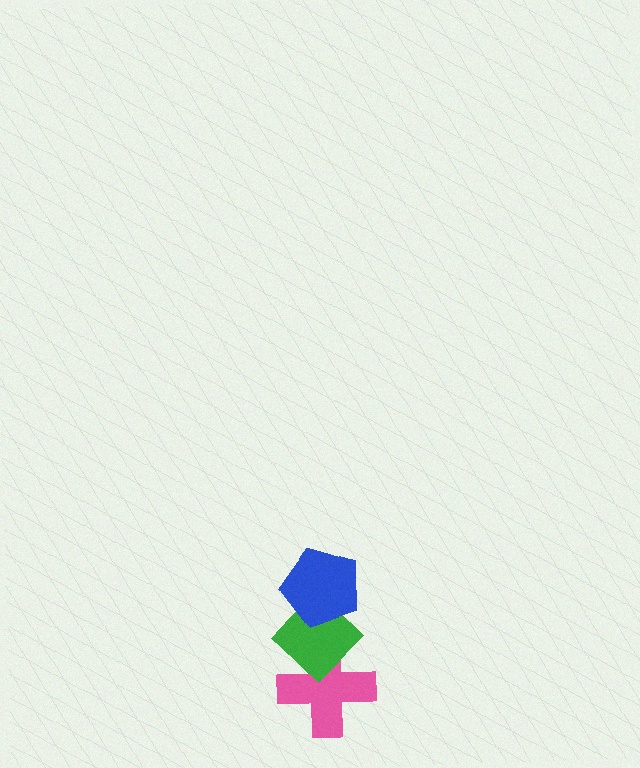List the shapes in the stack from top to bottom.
From top to bottom: the blue pentagon, the green diamond, the pink cross.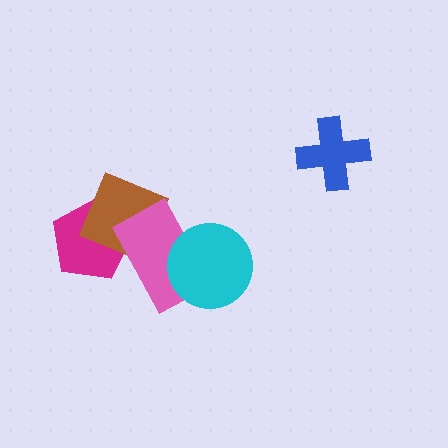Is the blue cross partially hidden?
No, no other shape covers it.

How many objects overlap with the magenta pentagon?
2 objects overlap with the magenta pentagon.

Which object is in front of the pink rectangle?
The cyan circle is in front of the pink rectangle.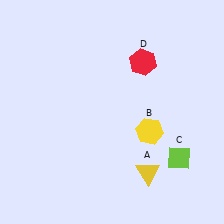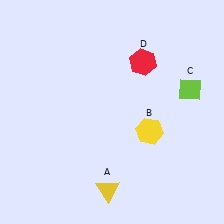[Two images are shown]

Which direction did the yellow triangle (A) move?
The yellow triangle (A) moved left.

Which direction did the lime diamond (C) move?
The lime diamond (C) moved up.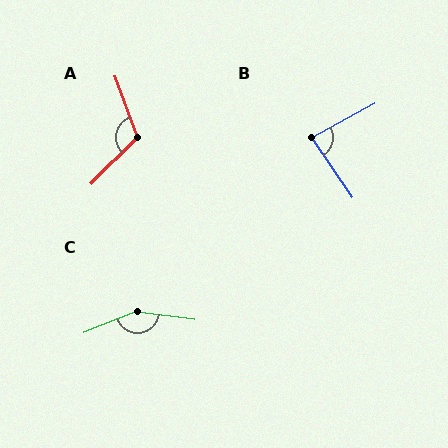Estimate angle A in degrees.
Approximately 115 degrees.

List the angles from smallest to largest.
B (84°), A (115°), C (150°).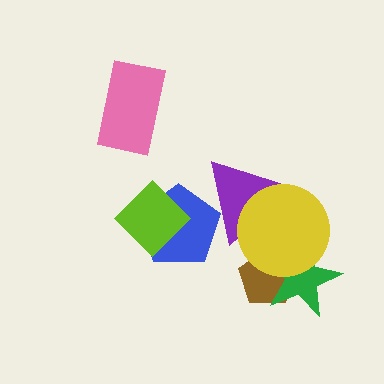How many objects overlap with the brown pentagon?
2 objects overlap with the brown pentagon.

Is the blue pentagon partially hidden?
Yes, it is partially covered by another shape.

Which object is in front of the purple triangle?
The yellow circle is in front of the purple triangle.